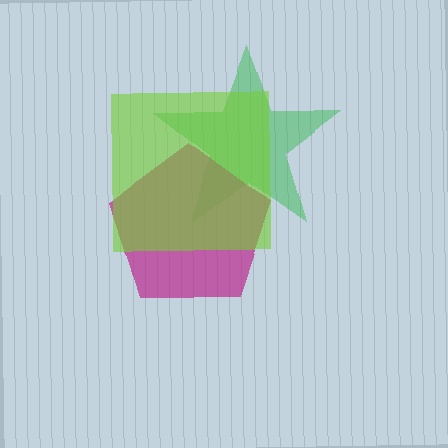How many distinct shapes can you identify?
There are 3 distinct shapes: a green star, a magenta pentagon, a lime square.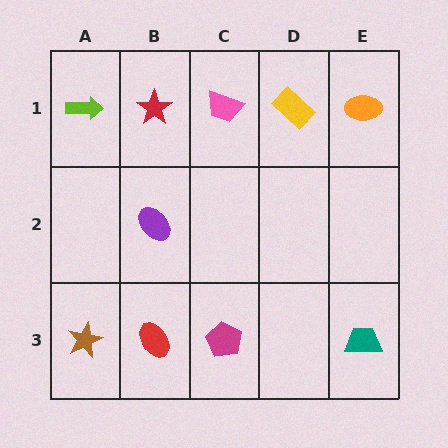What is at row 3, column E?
A teal trapezoid.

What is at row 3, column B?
A red ellipse.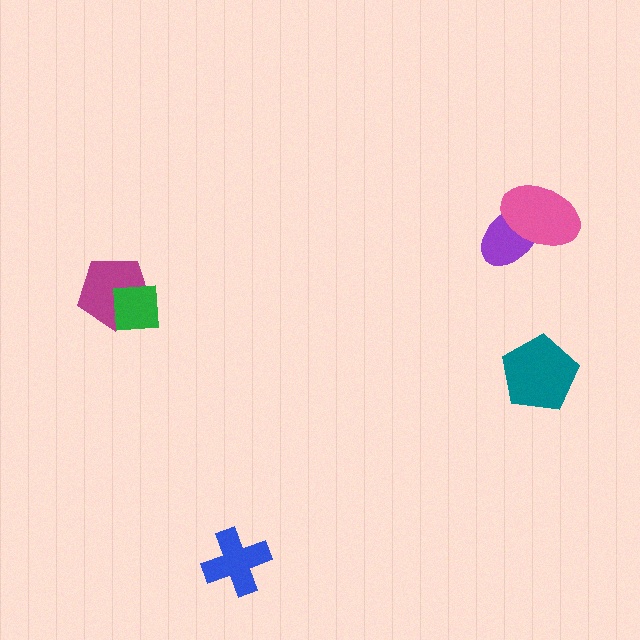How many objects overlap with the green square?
1 object overlaps with the green square.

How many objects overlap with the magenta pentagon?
1 object overlaps with the magenta pentagon.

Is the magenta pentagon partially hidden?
Yes, it is partially covered by another shape.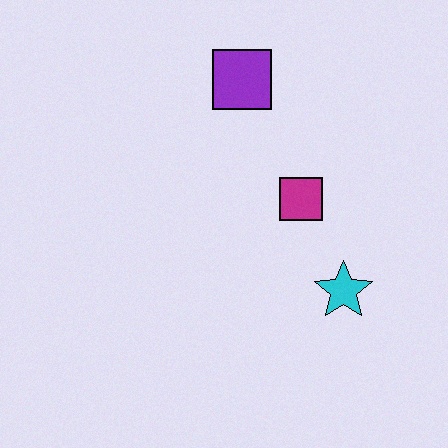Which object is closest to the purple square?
The magenta square is closest to the purple square.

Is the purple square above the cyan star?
Yes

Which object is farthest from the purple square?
The cyan star is farthest from the purple square.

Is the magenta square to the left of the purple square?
No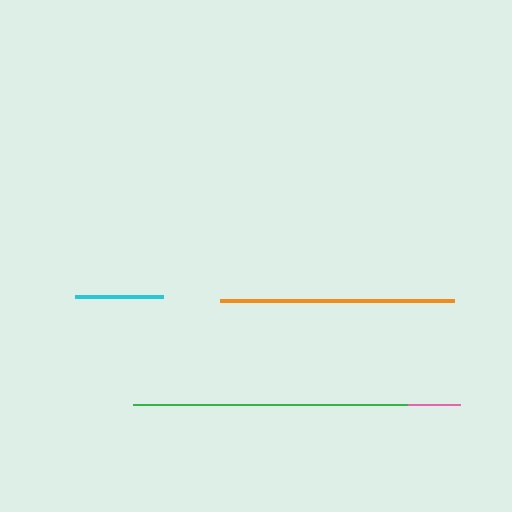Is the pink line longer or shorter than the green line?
The green line is longer than the pink line.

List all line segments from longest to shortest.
From longest to shortest: green, orange, pink, cyan.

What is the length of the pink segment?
The pink segment is approximately 196 pixels long.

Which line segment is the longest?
The green line is the longest at approximately 273 pixels.